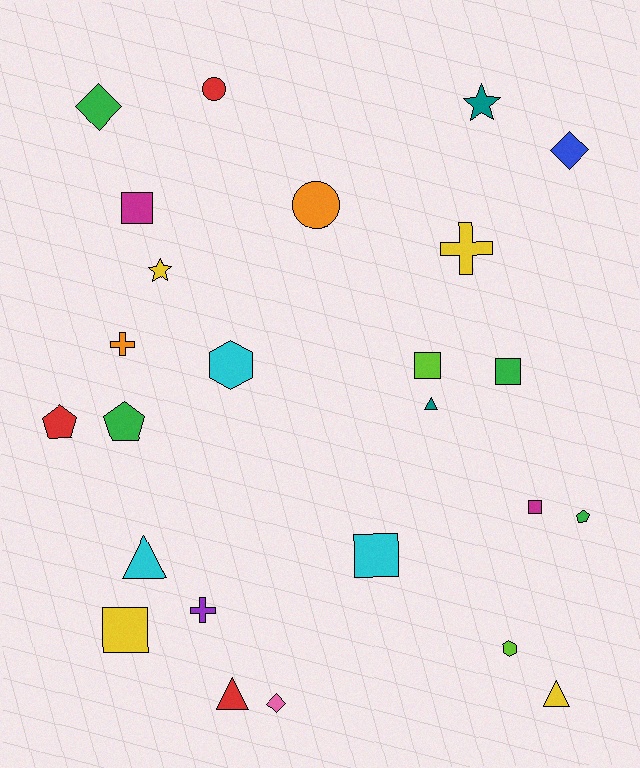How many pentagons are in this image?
There are 3 pentagons.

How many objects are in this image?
There are 25 objects.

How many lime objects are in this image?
There are 2 lime objects.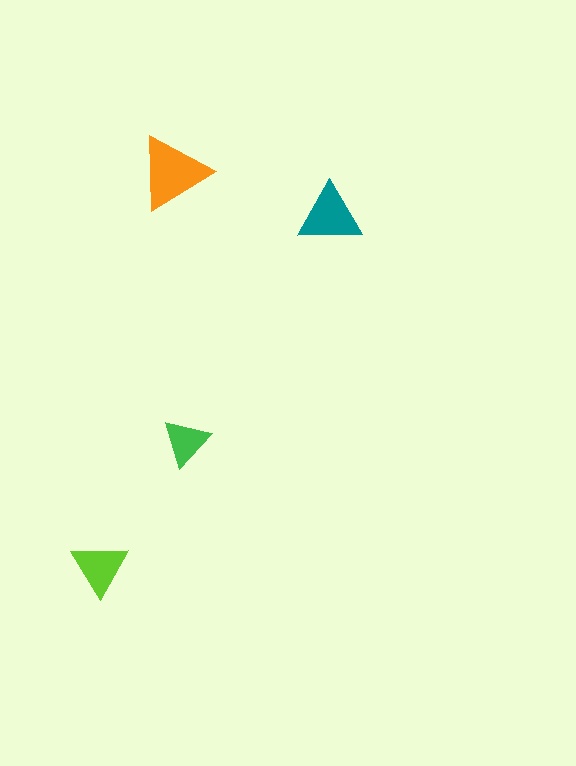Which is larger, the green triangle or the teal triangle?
The teal one.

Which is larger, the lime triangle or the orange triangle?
The orange one.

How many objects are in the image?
There are 4 objects in the image.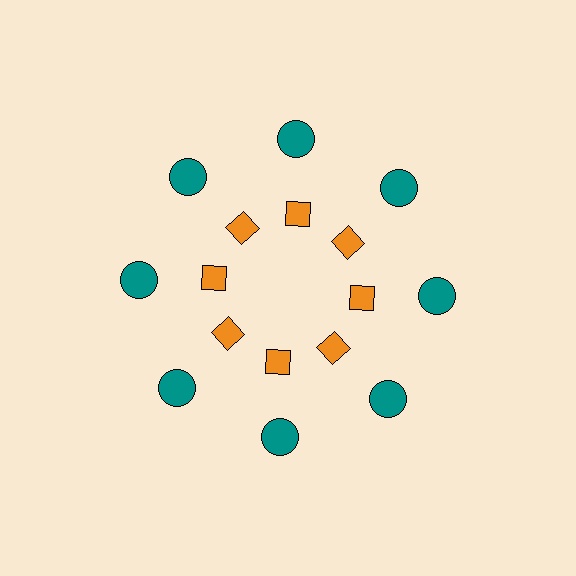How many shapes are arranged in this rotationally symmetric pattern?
There are 16 shapes, arranged in 8 groups of 2.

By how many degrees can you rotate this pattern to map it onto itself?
The pattern maps onto itself every 45 degrees of rotation.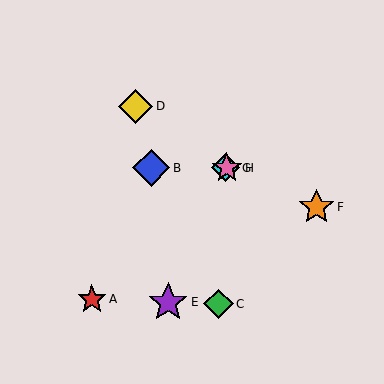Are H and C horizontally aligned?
No, H is at y≈168 and C is at y≈304.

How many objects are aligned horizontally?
3 objects (B, G, H) are aligned horizontally.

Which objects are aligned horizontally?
Objects B, G, H are aligned horizontally.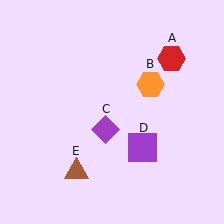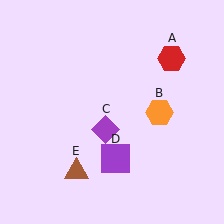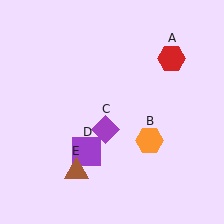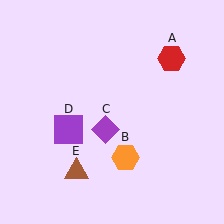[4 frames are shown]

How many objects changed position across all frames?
2 objects changed position: orange hexagon (object B), purple square (object D).